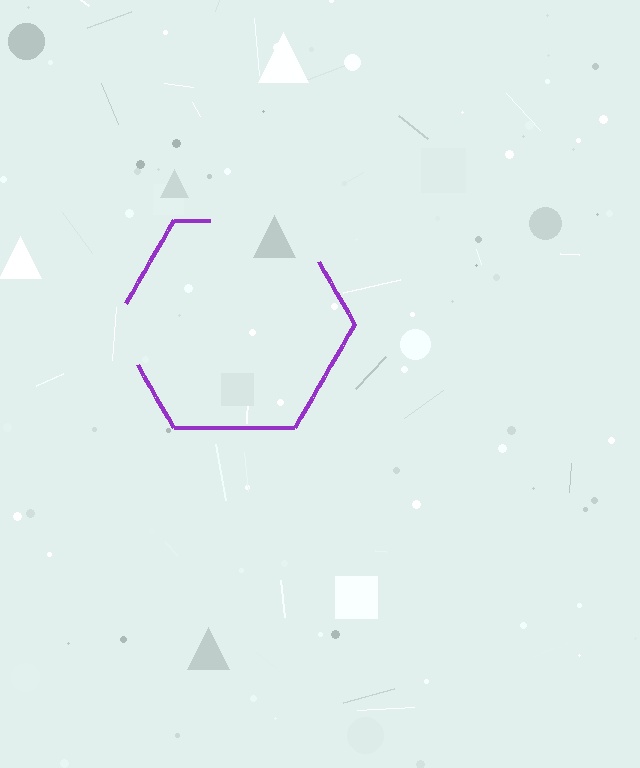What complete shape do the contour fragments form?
The contour fragments form a hexagon.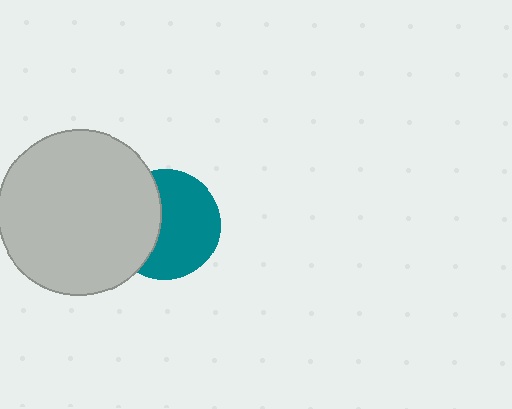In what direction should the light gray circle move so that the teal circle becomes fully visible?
The light gray circle should move left. That is the shortest direction to clear the overlap and leave the teal circle fully visible.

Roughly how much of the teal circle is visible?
About half of it is visible (roughly 62%).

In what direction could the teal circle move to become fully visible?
The teal circle could move right. That would shift it out from behind the light gray circle entirely.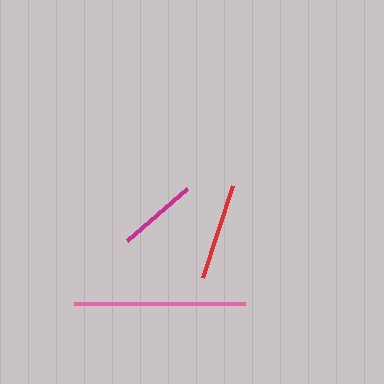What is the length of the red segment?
The red segment is approximately 97 pixels long.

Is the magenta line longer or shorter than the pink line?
The pink line is longer than the magenta line.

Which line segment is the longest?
The pink line is the longest at approximately 171 pixels.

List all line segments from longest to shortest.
From longest to shortest: pink, red, magenta.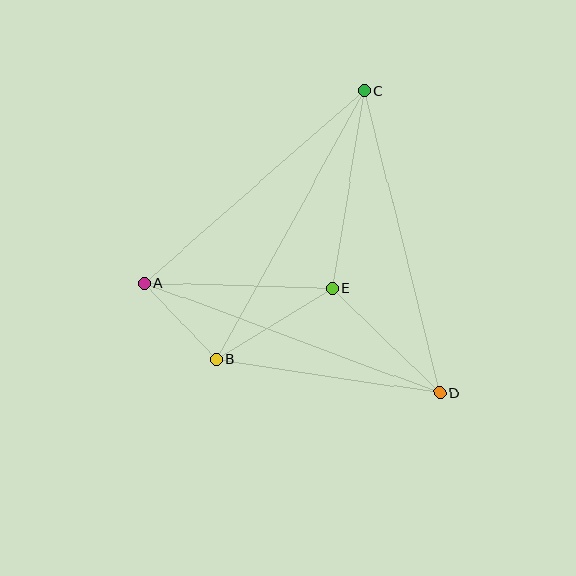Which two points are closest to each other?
Points A and B are closest to each other.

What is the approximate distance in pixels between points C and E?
The distance between C and E is approximately 201 pixels.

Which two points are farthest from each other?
Points A and D are farthest from each other.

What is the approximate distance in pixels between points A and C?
The distance between A and C is approximately 293 pixels.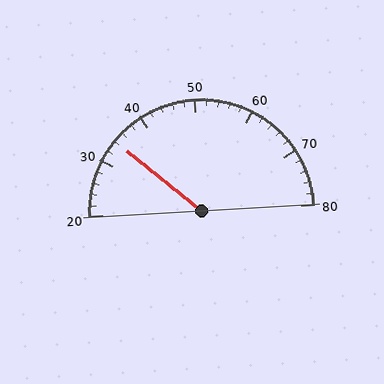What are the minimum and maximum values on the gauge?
The gauge ranges from 20 to 80.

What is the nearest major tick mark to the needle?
The nearest major tick mark is 30.